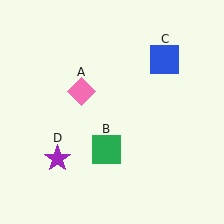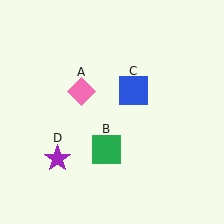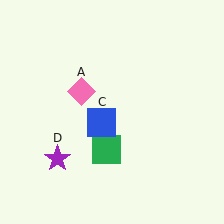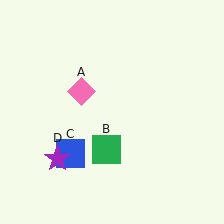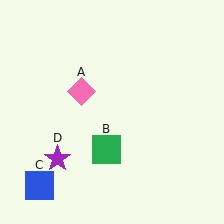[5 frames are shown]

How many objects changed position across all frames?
1 object changed position: blue square (object C).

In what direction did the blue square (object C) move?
The blue square (object C) moved down and to the left.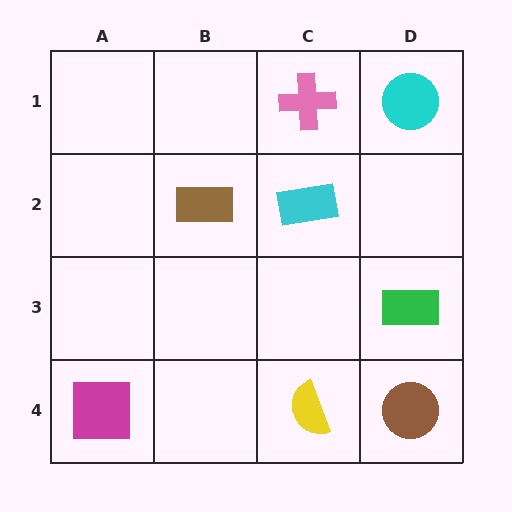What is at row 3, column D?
A green rectangle.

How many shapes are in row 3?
1 shape.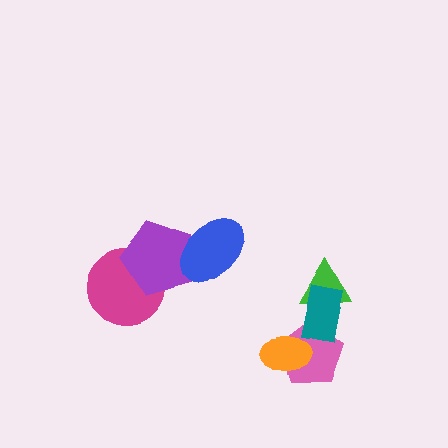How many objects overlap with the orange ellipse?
1 object overlaps with the orange ellipse.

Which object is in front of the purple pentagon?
The blue ellipse is in front of the purple pentagon.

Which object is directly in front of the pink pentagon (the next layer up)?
The teal rectangle is directly in front of the pink pentagon.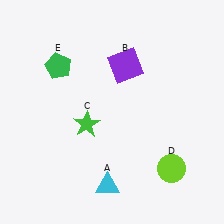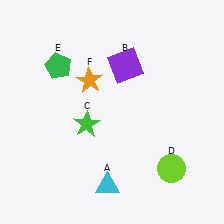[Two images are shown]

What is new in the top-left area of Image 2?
An orange star (F) was added in the top-left area of Image 2.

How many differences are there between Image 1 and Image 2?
There is 1 difference between the two images.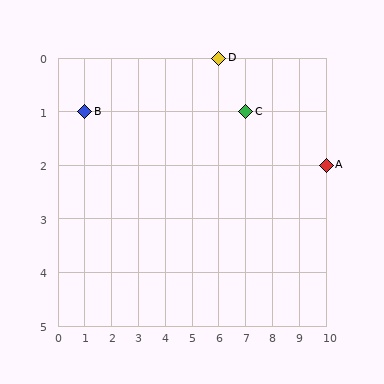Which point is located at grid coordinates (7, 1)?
Point C is at (7, 1).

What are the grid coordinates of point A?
Point A is at grid coordinates (10, 2).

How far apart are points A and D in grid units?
Points A and D are 4 columns and 2 rows apart (about 4.5 grid units diagonally).